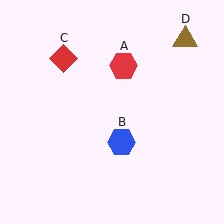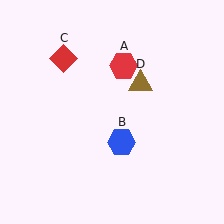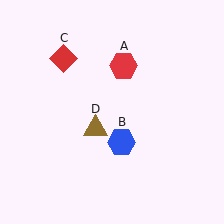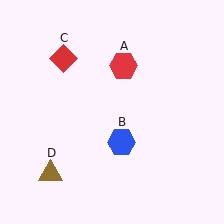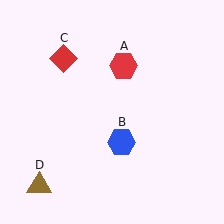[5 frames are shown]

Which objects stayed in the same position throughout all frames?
Red hexagon (object A) and blue hexagon (object B) and red diamond (object C) remained stationary.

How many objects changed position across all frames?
1 object changed position: brown triangle (object D).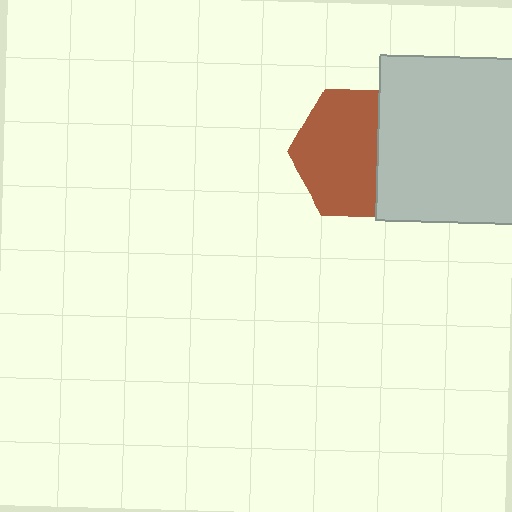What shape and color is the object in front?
The object in front is a light gray square.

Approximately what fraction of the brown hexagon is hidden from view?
Roughly 36% of the brown hexagon is hidden behind the light gray square.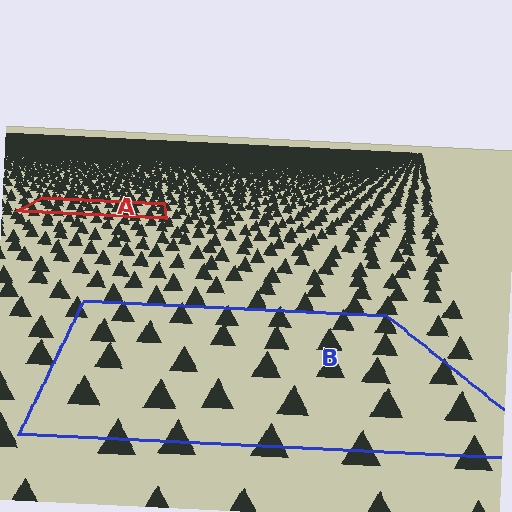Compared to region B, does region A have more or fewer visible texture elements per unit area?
Region A has more texture elements per unit area — they are packed more densely because it is farther away.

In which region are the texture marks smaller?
The texture marks are smaller in region A, because it is farther away.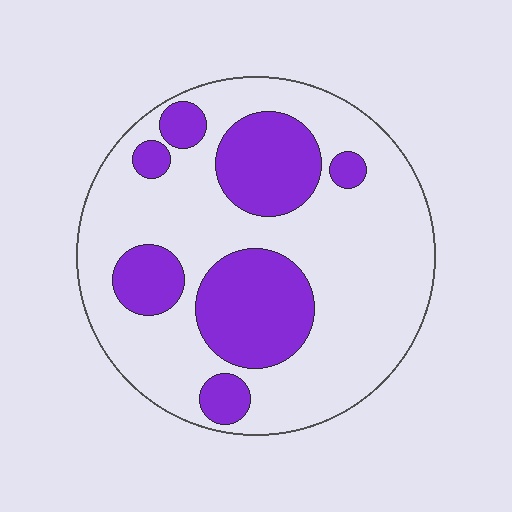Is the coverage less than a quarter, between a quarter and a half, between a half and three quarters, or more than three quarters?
Between a quarter and a half.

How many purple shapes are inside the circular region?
7.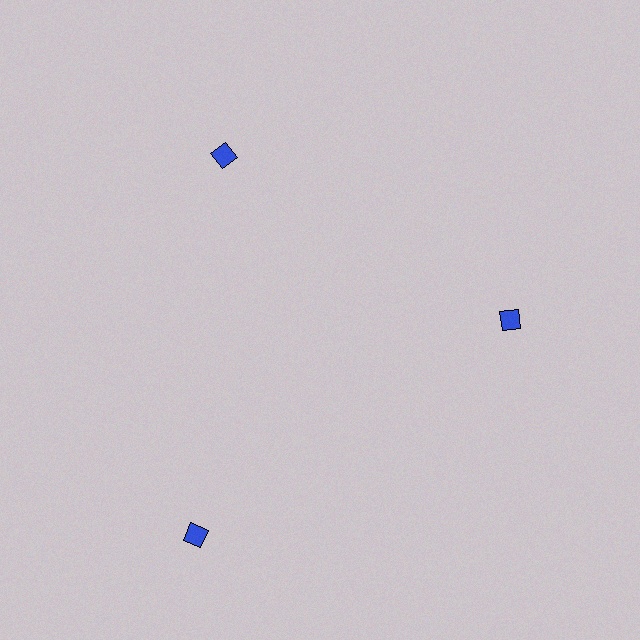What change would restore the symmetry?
The symmetry would be restored by moving it inward, back onto the ring so that all 3 diamonds sit at equal angles and equal distance from the center.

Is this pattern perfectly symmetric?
No. The 3 blue diamonds are arranged in a ring, but one element near the 7 o'clock position is pushed outward from the center, breaking the 3-fold rotational symmetry.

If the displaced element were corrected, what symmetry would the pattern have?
It would have 3-fold rotational symmetry — the pattern would map onto itself every 120 degrees.